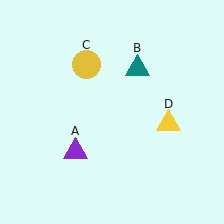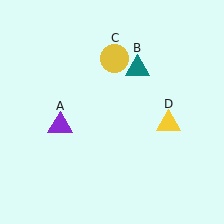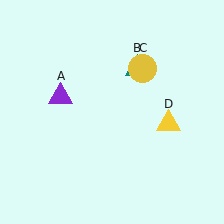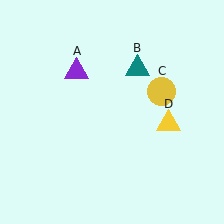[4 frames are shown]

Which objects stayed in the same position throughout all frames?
Teal triangle (object B) and yellow triangle (object D) remained stationary.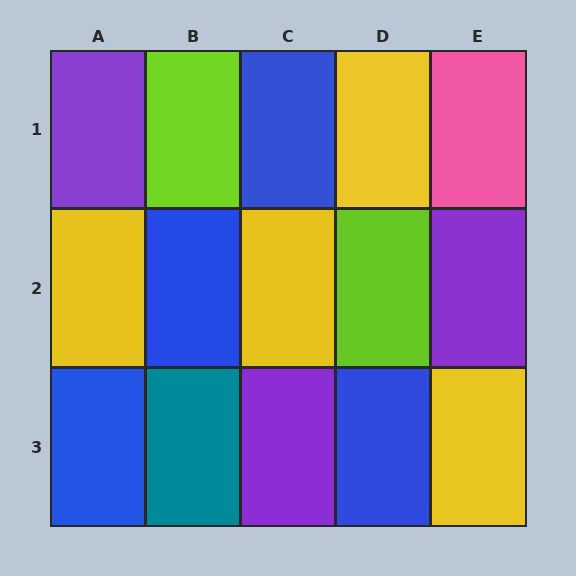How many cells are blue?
4 cells are blue.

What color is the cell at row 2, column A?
Yellow.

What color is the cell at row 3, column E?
Yellow.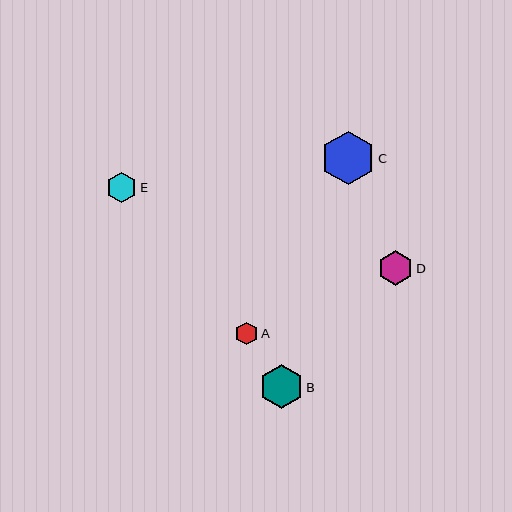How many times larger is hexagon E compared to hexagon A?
Hexagon E is approximately 1.3 times the size of hexagon A.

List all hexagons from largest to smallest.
From largest to smallest: C, B, D, E, A.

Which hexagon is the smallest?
Hexagon A is the smallest with a size of approximately 23 pixels.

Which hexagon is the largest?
Hexagon C is the largest with a size of approximately 54 pixels.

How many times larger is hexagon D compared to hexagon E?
Hexagon D is approximately 1.1 times the size of hexagon E.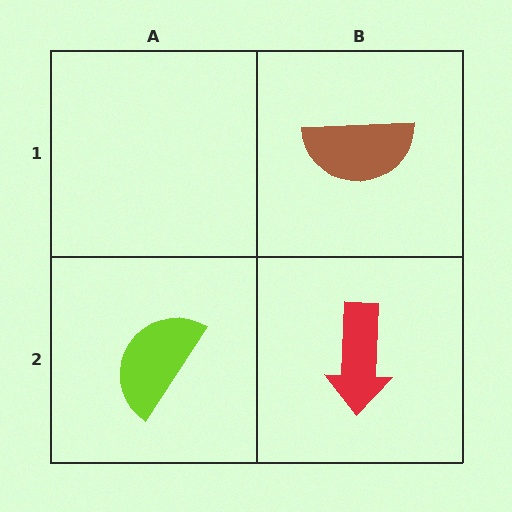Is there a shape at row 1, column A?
No, that cell is empty.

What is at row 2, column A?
A lime semicircle.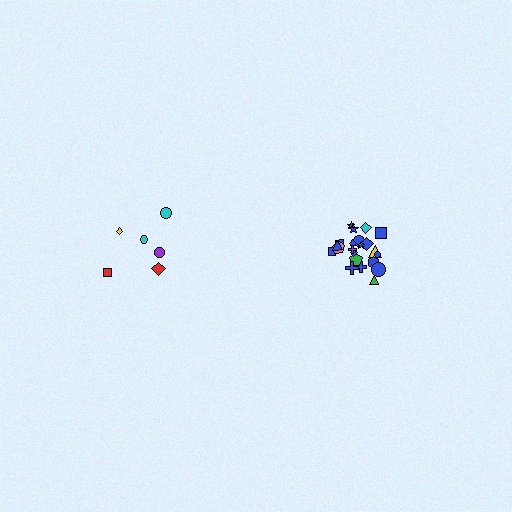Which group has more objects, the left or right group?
The right group.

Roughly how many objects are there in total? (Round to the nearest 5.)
Roughly 30 objects in total.